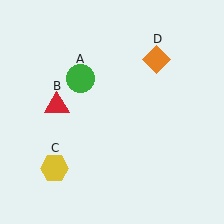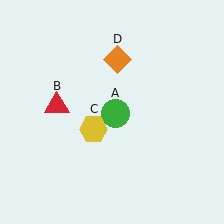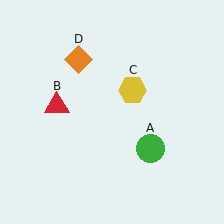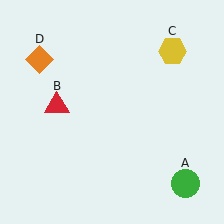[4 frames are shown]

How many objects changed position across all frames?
3 objects changed position: green circle (object A), yellow hexagon (object C), orange diamond (object D).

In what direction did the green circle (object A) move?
The green circle (object A) moved down and to the right.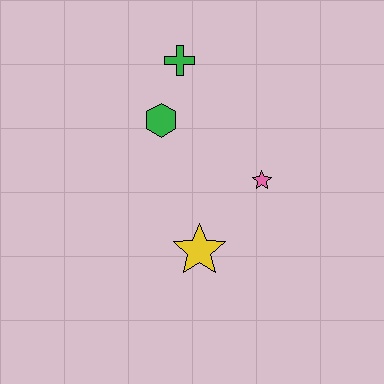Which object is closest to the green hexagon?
The green cross is closest to the green hexagon.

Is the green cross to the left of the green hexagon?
No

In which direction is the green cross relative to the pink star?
The green cross is above the pink star.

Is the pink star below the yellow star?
No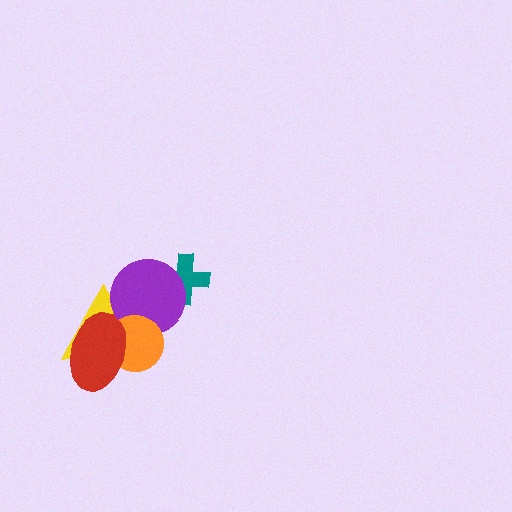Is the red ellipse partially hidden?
No, no other shape covers it.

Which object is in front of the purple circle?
The orange circle is in front of the purple circle.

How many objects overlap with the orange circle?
3 objects overlap with the orange circle.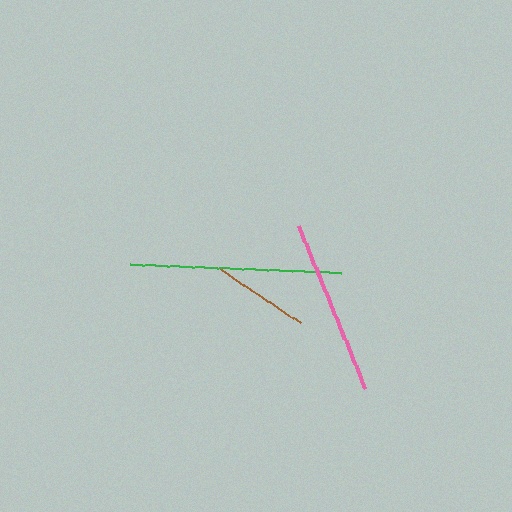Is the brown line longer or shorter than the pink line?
The pink line is longer than the brown line.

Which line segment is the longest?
The green line is the longest at approximately 211 pixels.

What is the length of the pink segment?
The pink segment is approximately 175 pixels long.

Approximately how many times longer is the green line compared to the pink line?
The green line is approximately 1.2 times the length of the pink line.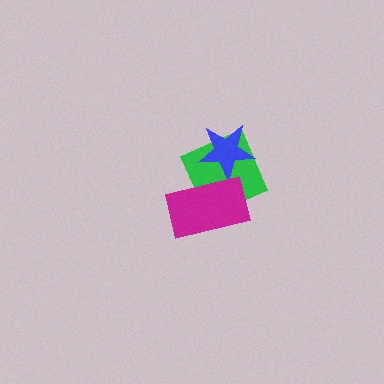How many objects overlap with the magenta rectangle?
2 objects overlap with the magenta rectangle.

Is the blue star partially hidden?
Yes, it is partially covered by another shape.